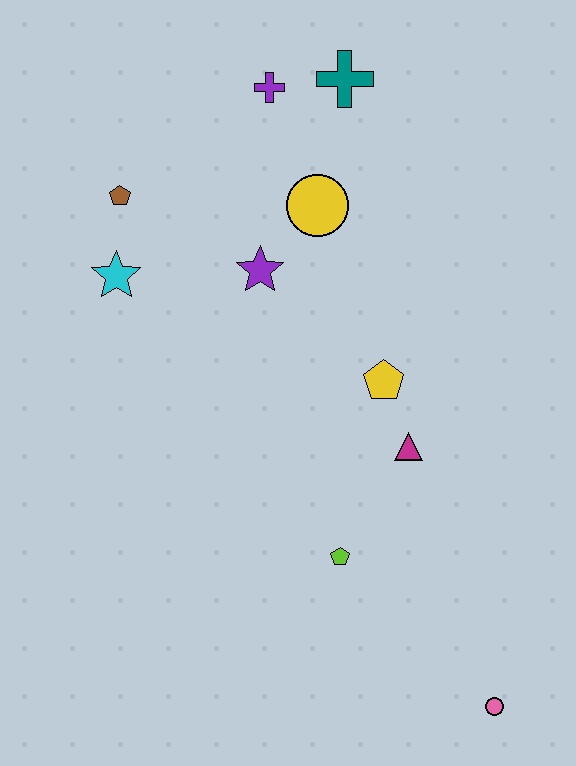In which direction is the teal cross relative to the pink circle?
The teal cross is above the pink circle.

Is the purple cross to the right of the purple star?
Yes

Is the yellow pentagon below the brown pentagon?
Yes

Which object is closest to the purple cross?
The teal cross is closest to the purple cross.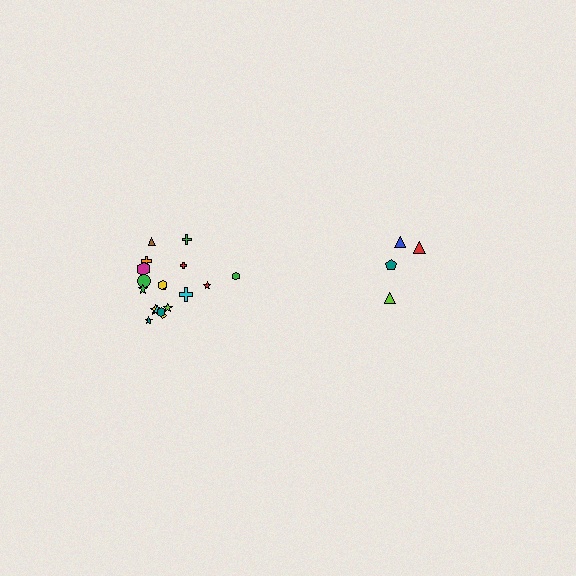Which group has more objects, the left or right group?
The left group.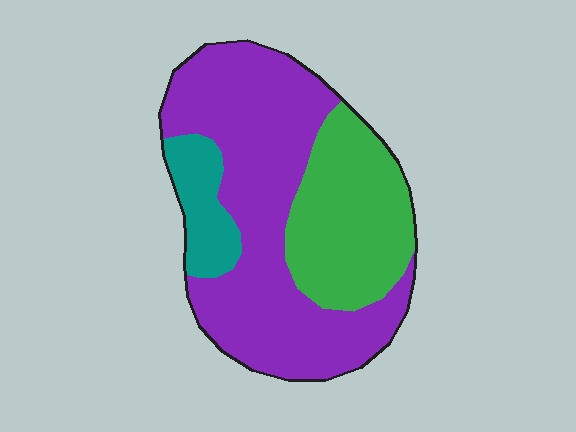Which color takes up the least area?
Teal, at roughly 10%.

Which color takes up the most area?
Purple, at roughly 60%.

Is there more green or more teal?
Green.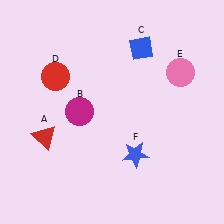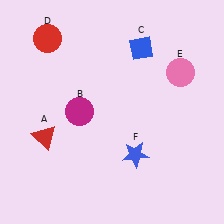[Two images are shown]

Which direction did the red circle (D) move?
The red circle (D) moved up.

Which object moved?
The red circle (D) moved up.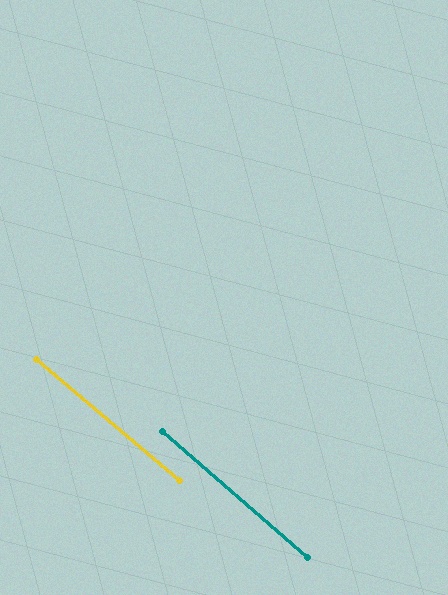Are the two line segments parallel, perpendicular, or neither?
Parallel — their directions differ by only 0.9°.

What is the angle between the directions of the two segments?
Approximately 1 degree.